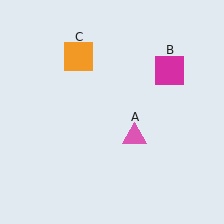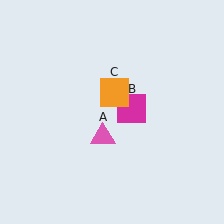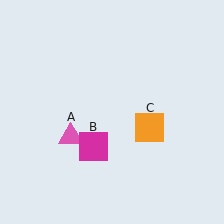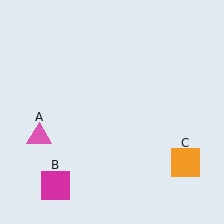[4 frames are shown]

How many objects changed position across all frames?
3 objects changed position: pink triangle (object A), magenta square (object B), orange square (object C).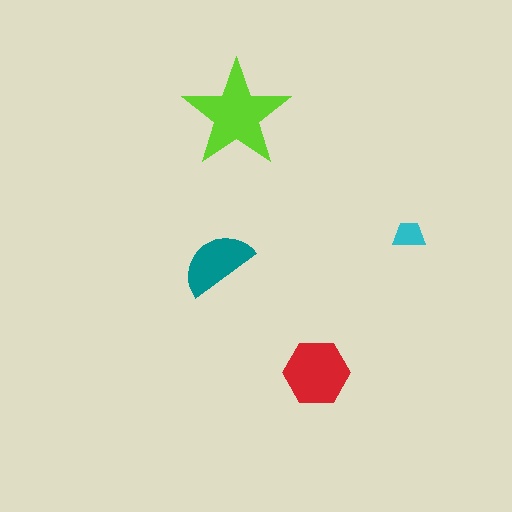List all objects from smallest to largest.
The cyan trapezoid, the teal semicircle, the red hexagon, the lime star.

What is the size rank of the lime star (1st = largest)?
1st.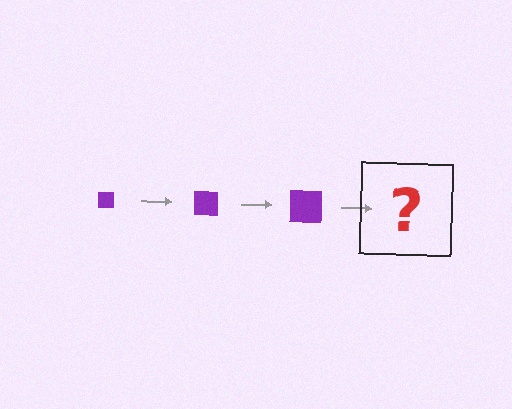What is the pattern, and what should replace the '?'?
The pattern is that the square gets progressively larger each step. The '?' should be a purple square, larger than the previous one.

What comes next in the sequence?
The next element should be a purple square, larger than the previous one.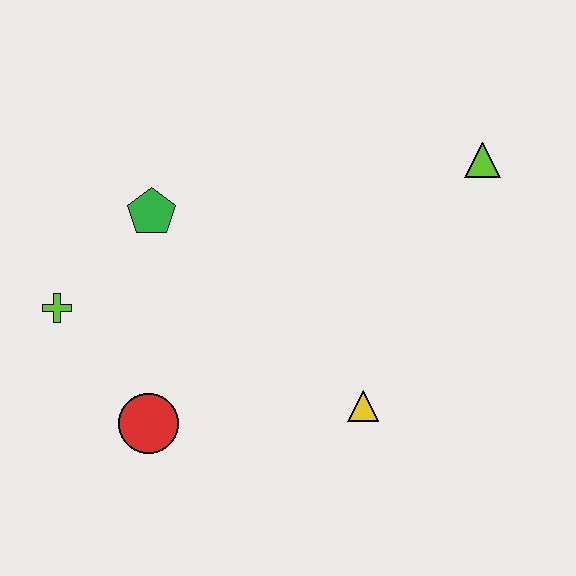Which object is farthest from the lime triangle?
The lime cross is farthest from the lime triangle.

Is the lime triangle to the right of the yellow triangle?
Yes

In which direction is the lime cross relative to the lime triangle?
The lime cross is to the left of the lime triangle.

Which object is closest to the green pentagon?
The lime cross is closest to the green pentagon.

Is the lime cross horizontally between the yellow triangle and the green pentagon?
No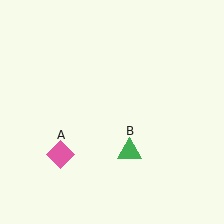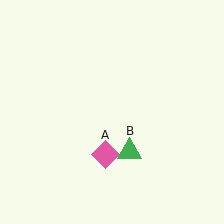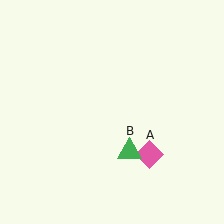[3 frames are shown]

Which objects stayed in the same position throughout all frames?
Green triangle (object B) remained stationary.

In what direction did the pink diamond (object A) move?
The pink diamond (object A) moved right.